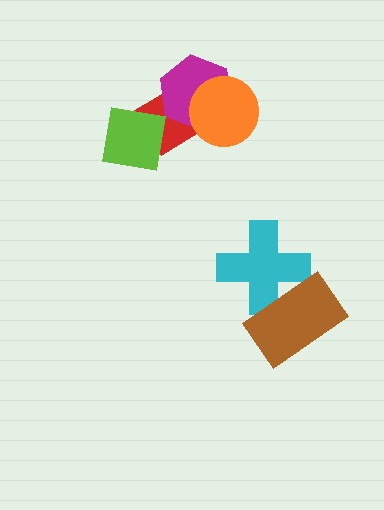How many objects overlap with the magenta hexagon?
2 objects overlap with the magenta hexagon.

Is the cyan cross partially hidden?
Yes, it is partially covered by another shape.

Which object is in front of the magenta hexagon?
The orange circle is in front of the magenta hexagon.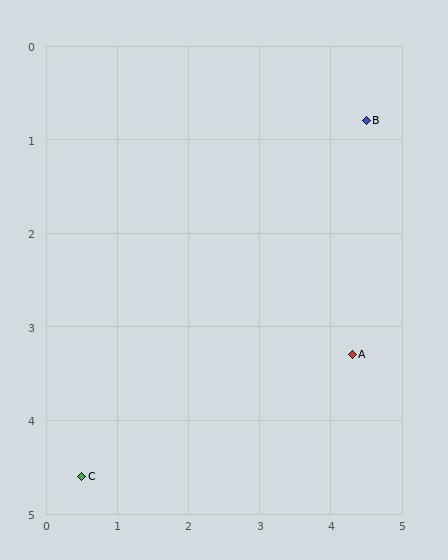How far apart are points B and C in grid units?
Points B and C are about 5.5 grid units apart.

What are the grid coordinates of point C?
Point C is at approximately (0.5, 4.6).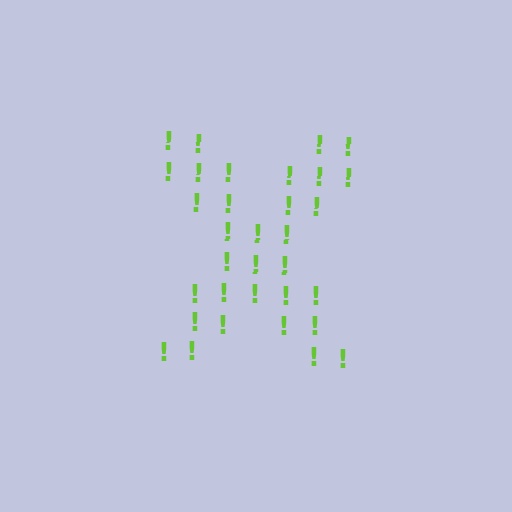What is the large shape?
The large shape is the letter X.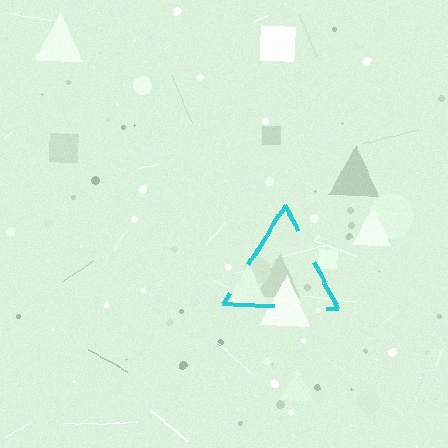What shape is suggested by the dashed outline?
The dashed outline suggests a triangle.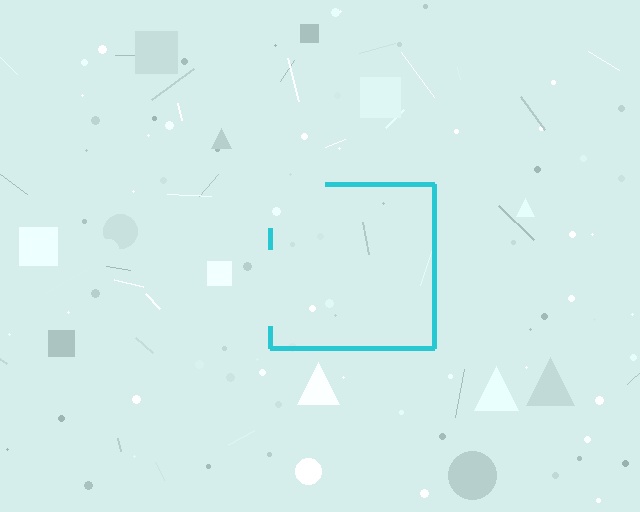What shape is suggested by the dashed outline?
The dashed outline suggests a square.